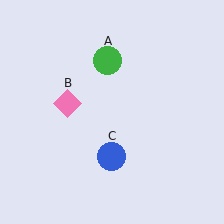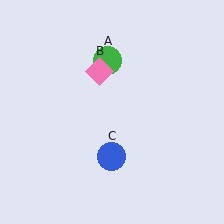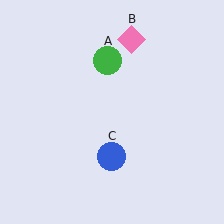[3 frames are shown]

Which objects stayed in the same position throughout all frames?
Green circle (object A) and blue circle (object C) remained stationary.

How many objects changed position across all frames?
1 object changed position: pink diamond (object B).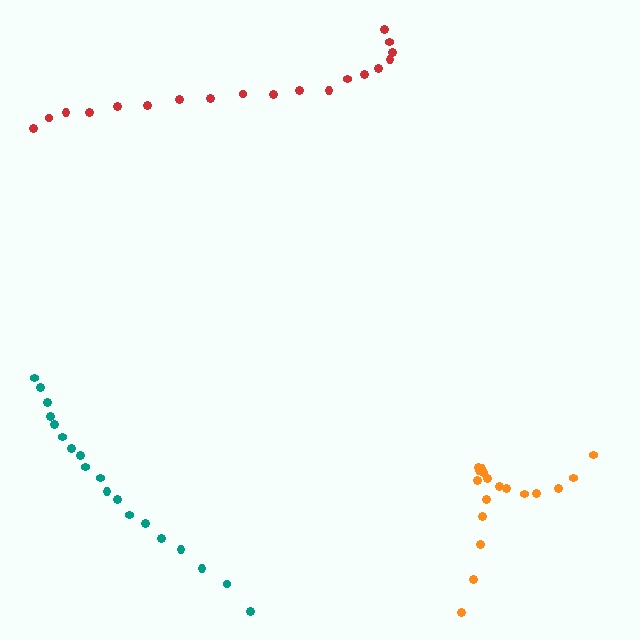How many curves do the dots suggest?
There are 3 distinct paths.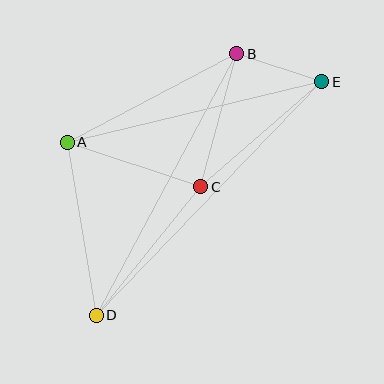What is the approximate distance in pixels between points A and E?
The distance between A and E is approximately 262 pixels.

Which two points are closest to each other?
Points B and E are closest to each other.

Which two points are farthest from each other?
Points D and E are farthest from each other.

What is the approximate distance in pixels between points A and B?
The distance between A and B is approximately 192 pixels.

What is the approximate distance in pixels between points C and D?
The distance between C and D is approximately 166 pixels.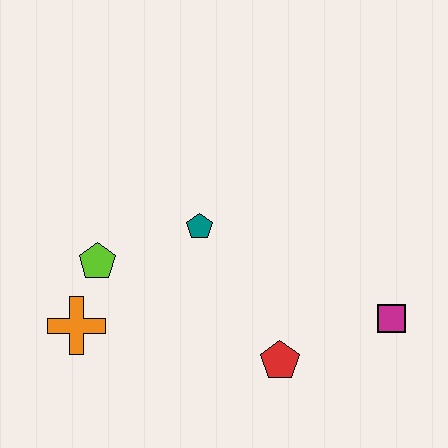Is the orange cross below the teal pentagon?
Yes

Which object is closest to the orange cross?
The lime pentagon is closest to the orange cross.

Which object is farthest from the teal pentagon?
The magenta square is farthest from the teal pentagon.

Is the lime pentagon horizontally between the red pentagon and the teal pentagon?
No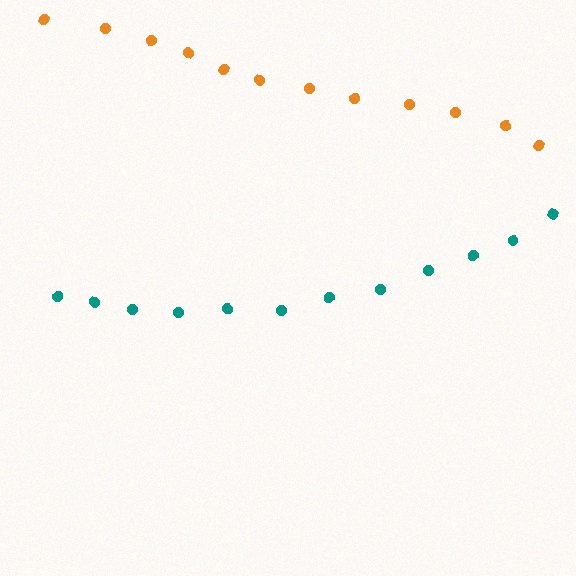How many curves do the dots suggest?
There are 2 distinct paths.